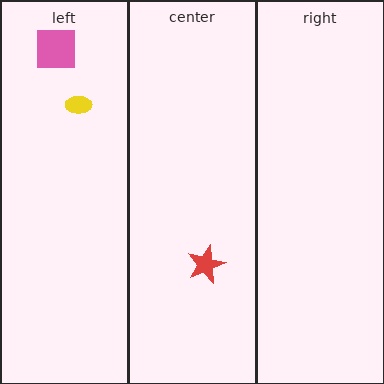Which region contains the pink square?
The left region.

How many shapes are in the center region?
1.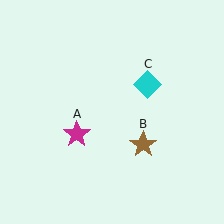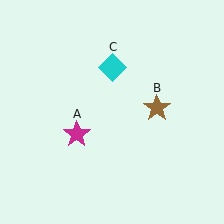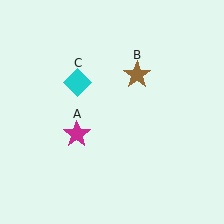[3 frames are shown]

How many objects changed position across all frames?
2 objects changed position: brown star (object B), cyan diamond (object C).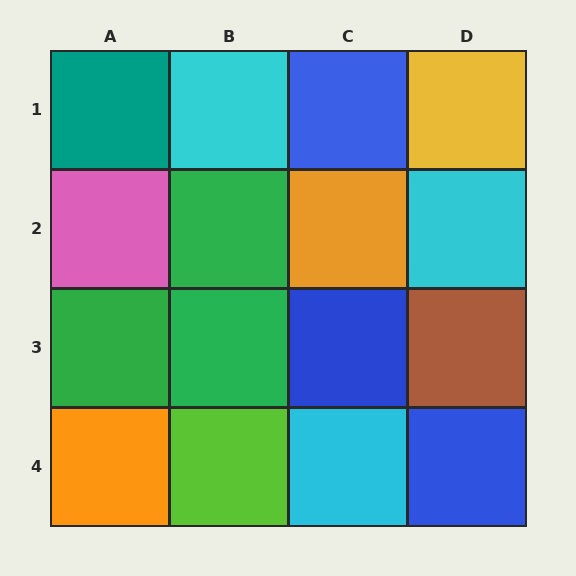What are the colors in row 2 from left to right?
Pink, green, orange, cyan.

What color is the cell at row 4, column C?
Cyan.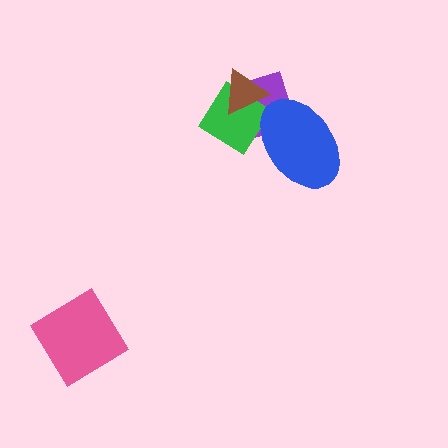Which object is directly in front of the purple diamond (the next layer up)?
The green diamond is directly in front of the purple diamond.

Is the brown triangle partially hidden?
No, no other shape covers it.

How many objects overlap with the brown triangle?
2 objects overlap with the brown triangle.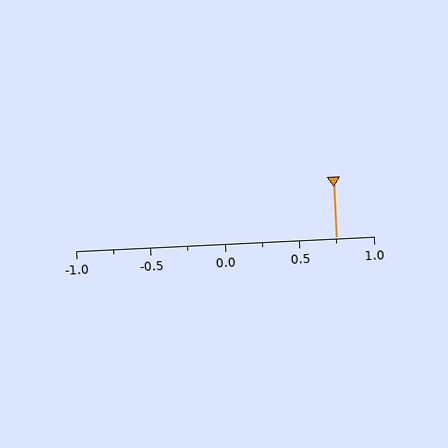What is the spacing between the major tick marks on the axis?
The major ticks are spaced 0.5 apart.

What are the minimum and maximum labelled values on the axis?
The axis runs from -1.0 to 1.0.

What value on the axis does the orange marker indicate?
The marker indicates approximately 0.75.